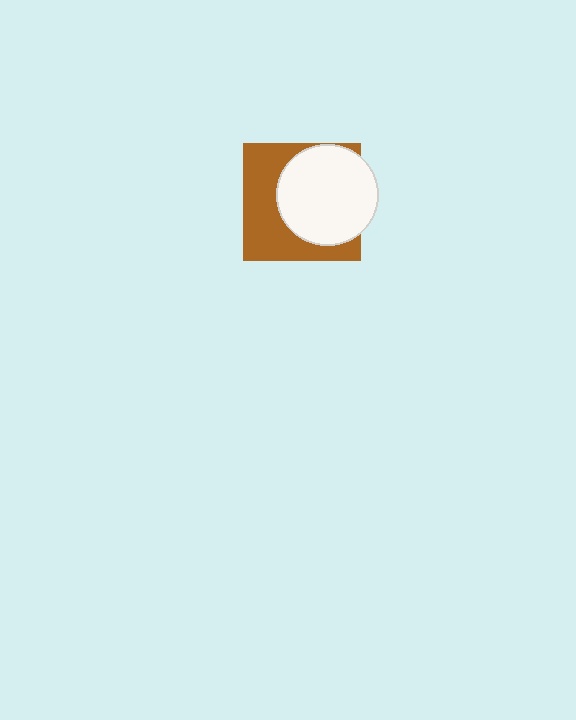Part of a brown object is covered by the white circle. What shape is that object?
It is a square.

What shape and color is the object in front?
The object in front is a white circle.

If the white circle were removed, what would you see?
You would see the complete brown square.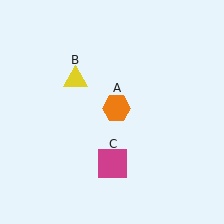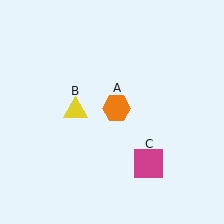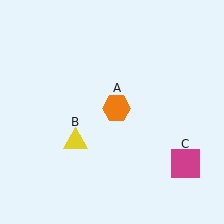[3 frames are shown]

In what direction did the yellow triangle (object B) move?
The yellow triangle (object B) moved down.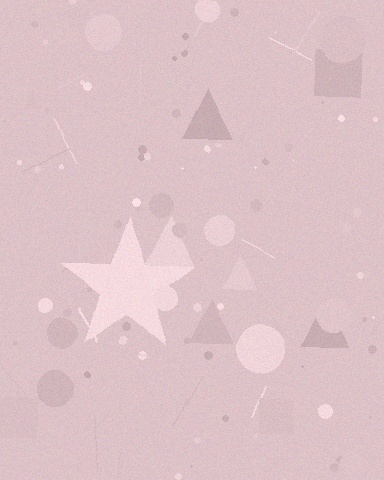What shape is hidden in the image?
A star is hidden in the image.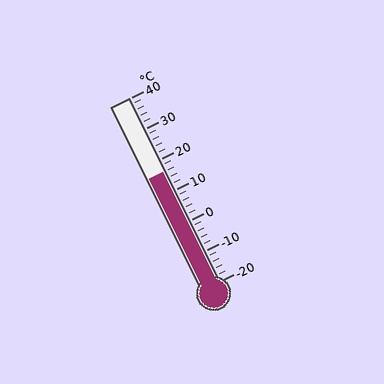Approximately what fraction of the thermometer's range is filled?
The thermometer is filled to approximately 60% of its range.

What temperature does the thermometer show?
The thermometer shows approximately 16°C.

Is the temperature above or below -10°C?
The temperature is above -10°C.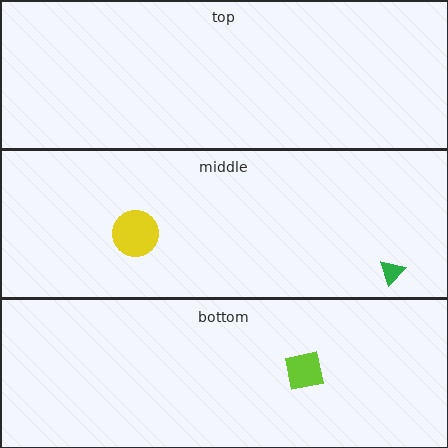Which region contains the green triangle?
The middle region.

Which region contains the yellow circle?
The middle region.